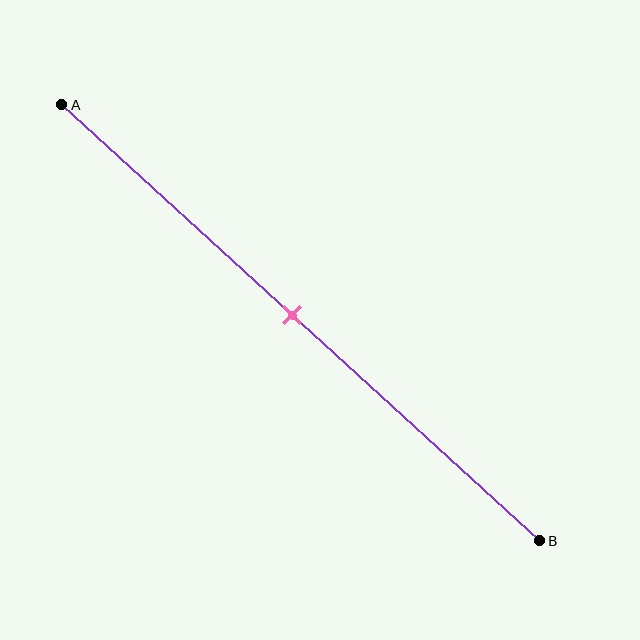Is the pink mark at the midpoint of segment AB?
Yes, the mark is approximately at the midpoint.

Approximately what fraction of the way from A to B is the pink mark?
The pink mark is approximately 50% of the way from A to B.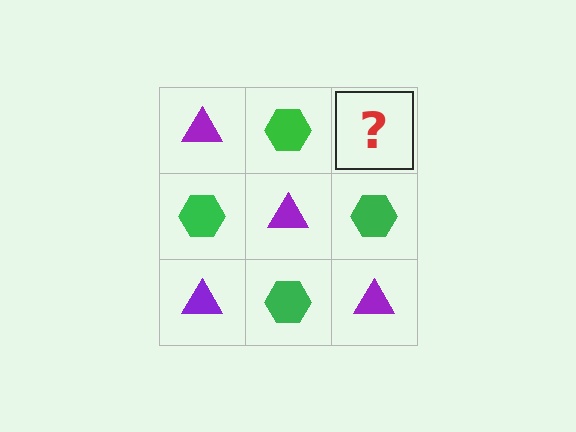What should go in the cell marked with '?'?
The missing cell should contain a purple triangle.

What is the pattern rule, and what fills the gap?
The rule is that it alternates purple triangle and green hexagon in a checkerboard pattern. The gap should be filled with a purple triangle.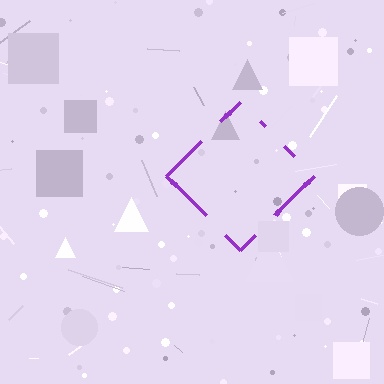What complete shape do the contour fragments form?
The contour fragments form a diamond.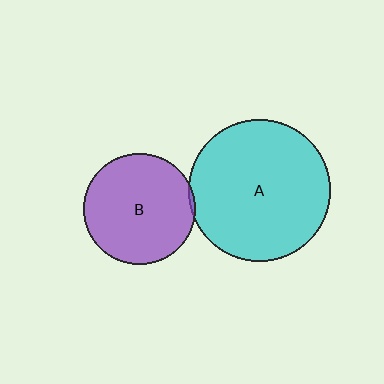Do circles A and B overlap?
Yes.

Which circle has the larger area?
Circle A (cyan).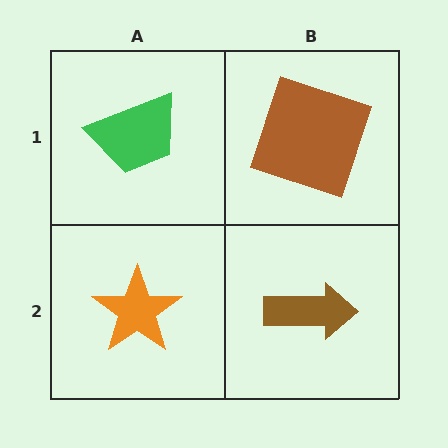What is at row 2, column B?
A brown arrow.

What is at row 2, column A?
An orange star.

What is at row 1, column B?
A brown square.